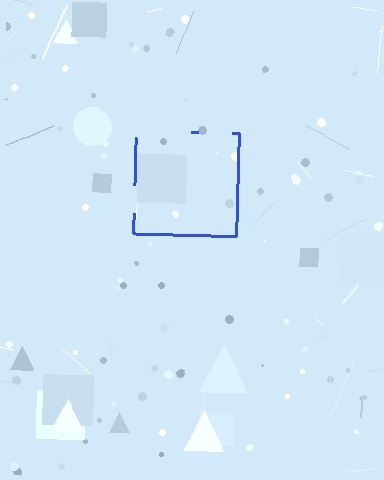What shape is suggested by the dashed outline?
The dashed outline suggests a square.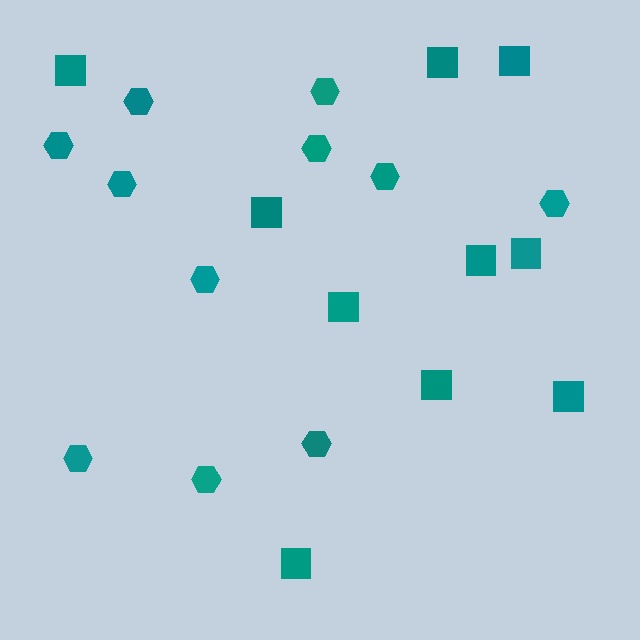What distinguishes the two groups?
There are 2 groups: one group of squares (10) and one group of hexagons (11).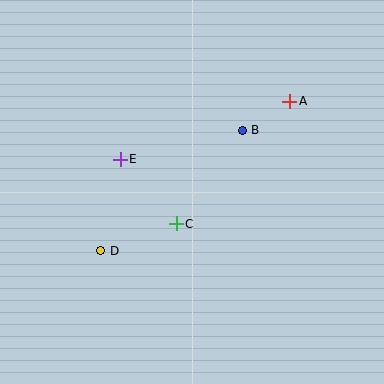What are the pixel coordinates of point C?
Point C is at (176, 224).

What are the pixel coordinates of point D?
Point D is at (101, 251).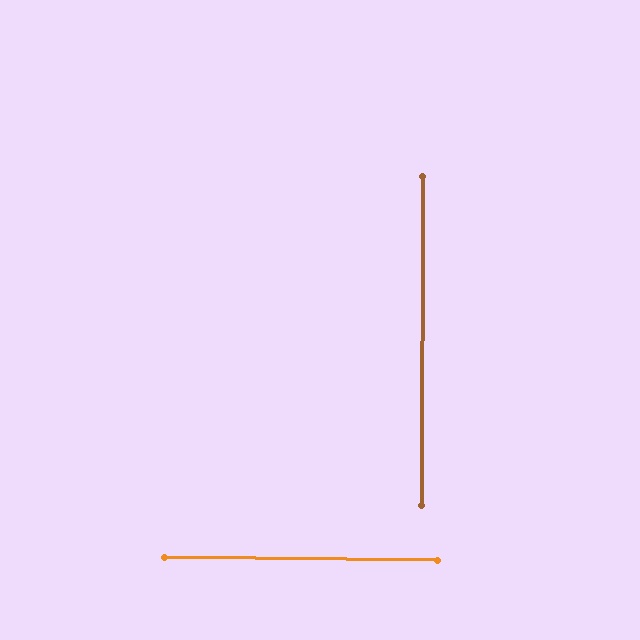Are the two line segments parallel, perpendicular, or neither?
Perpendicular — they meet at approximately 90°.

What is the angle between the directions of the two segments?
Approximately 90 degrees.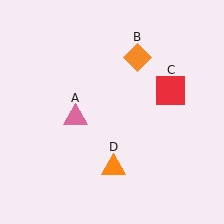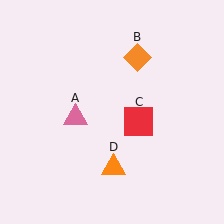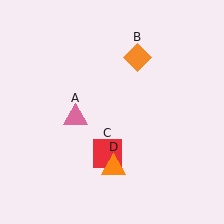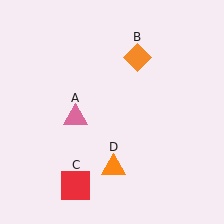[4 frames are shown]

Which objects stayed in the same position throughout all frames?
Pink triangle (object A) and orange diamond (object B) and orange triangle (object D) remained stationary.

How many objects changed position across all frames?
1 object changed position: red square (object C).